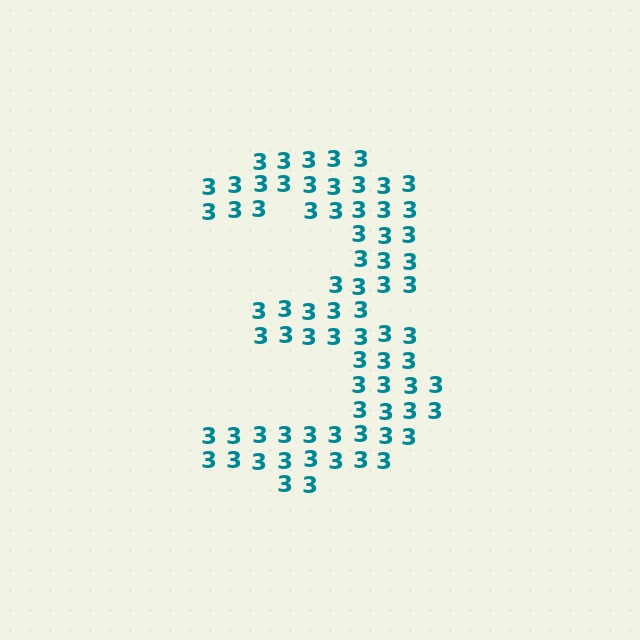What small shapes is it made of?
It is made of small digit 3's.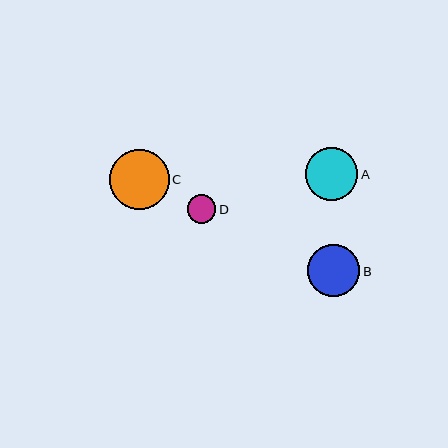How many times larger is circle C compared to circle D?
Circle C is approximately 2.1 times the size of circle D.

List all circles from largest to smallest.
From largest to smallest: C, B, A, D.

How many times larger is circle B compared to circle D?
Circle B is approximately 1.9 times the size of circle D.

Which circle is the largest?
Circle C is the largest with a size of approximately 60 pixels.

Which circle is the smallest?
Circle D is the smallest with a size of approximately 28 pixels.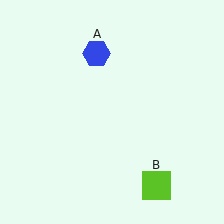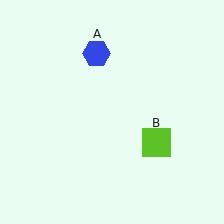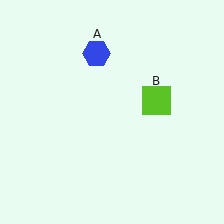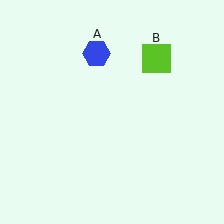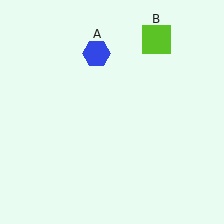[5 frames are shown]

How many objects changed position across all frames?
1 object changed position: lime square (object B).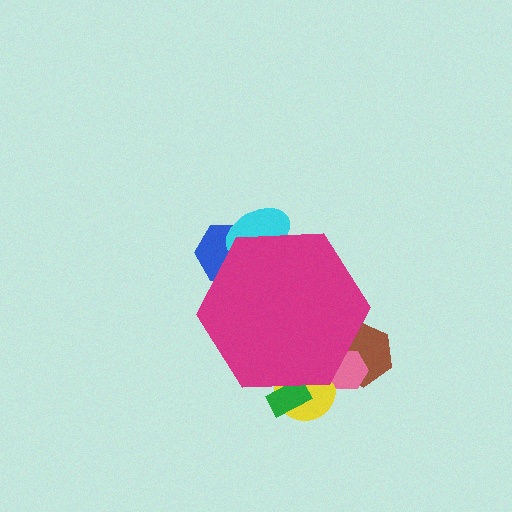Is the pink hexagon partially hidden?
Yes, the pink hexagon is partially hidden behind the magenta hexagon.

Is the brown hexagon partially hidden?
Yes, the brown hexagon is partially hidden behind the magenta hexagon.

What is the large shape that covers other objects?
A magenta hexagon.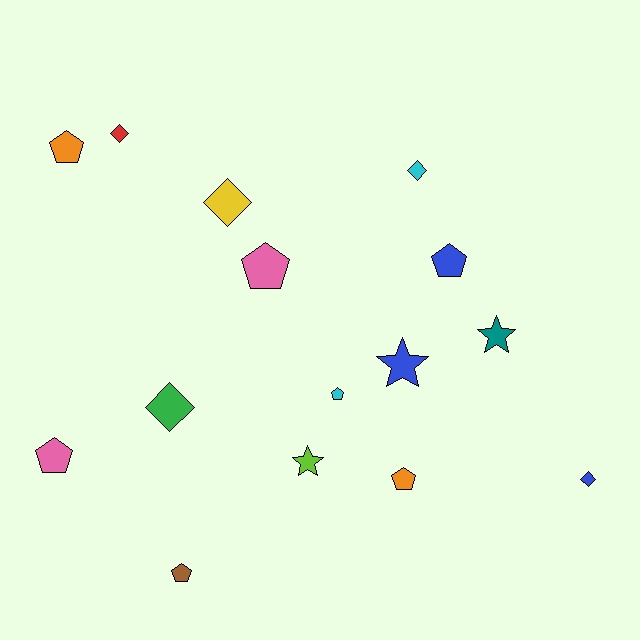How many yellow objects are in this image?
There is 1 yellow object.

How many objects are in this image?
There are 15 objects.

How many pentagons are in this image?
There are 7 pentagons.